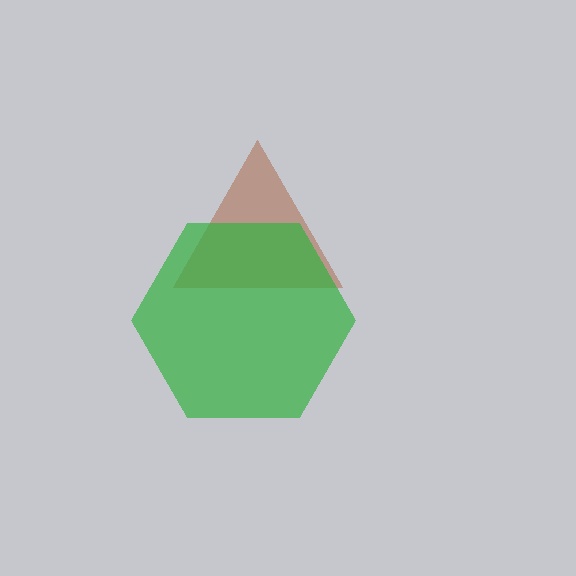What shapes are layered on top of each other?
The layered shapes are: a brown triangle, a green hexagon.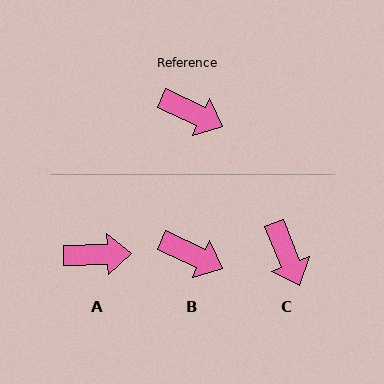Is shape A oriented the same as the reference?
No, it is off by about 27 degrees.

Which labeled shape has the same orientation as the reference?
B.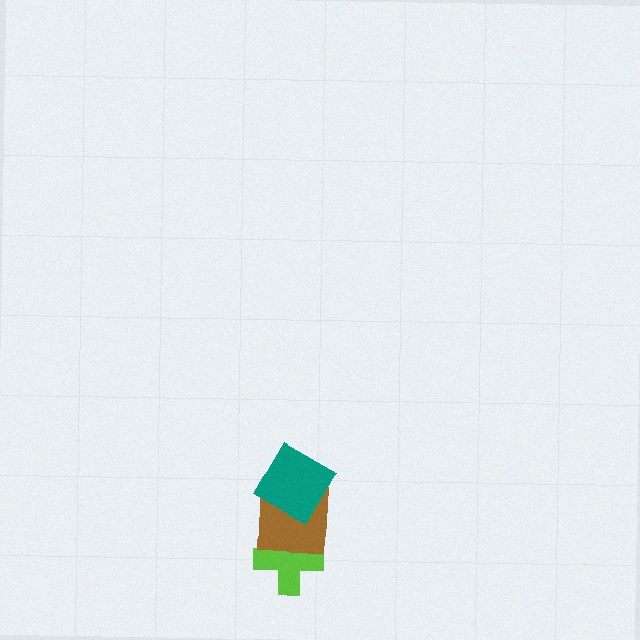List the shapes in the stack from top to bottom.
From top to bottom: the teal diamond, the brown square, the lime cross.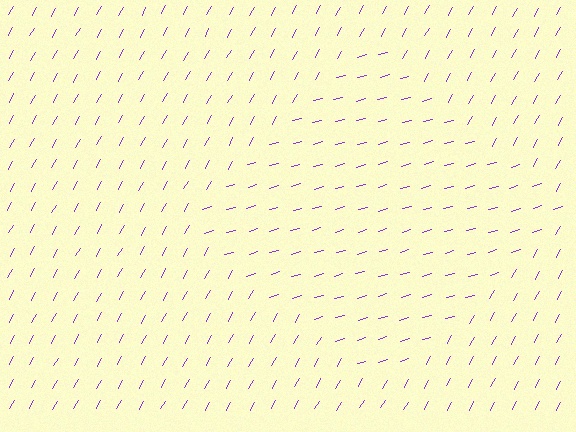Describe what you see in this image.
The image is filled with small purple line segments. A diamond region in the image has lines oriented differently from the surrounding lines, creating a visible texture boundary.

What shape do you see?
I see a diamond.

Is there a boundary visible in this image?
Yes, there is a texture boundary formed by a change in line orientation.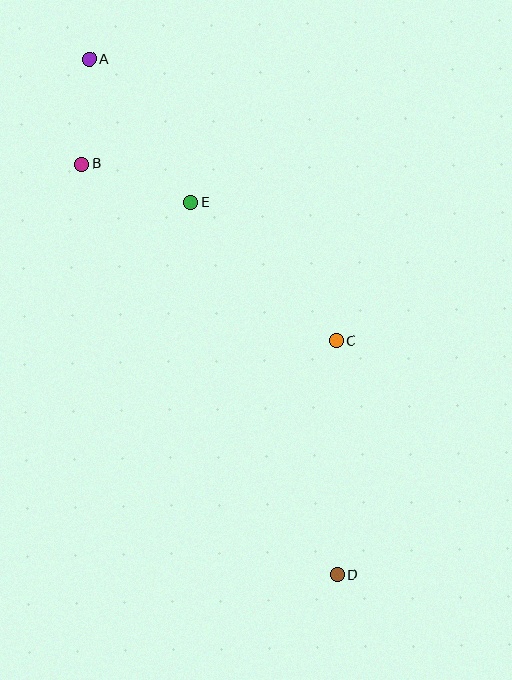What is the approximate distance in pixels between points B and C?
The distance between B and C is approximately 310 pixels.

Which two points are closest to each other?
Points A and B are closest to each other.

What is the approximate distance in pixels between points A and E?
The distance between A and E is approximately 175 pixels.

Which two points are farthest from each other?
Points A and D are farthest from each other.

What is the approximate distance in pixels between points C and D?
The distance between C and D is approximately 234 pixels.